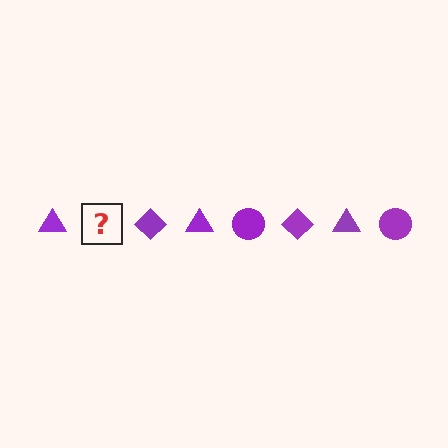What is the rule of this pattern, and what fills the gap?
The rule is that the pattern cycles through triangle, circle, diamond shapes in purple. The gap should be filled with a purple circle.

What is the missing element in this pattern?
The missing element is a purple circle.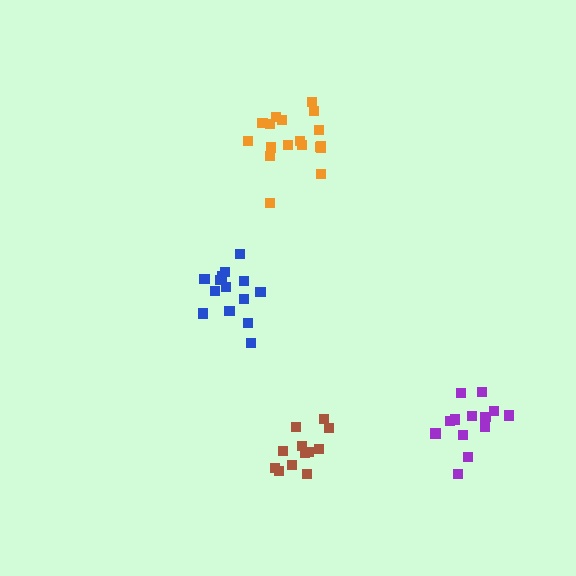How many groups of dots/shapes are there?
There are 4 groups.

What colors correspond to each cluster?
The clusters are colored: orange, purple, blue, brown.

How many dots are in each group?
Group 1: 18 dots, Group 2: 13 dots, Group 3: 14 dots, Group 4: 12 dots (57 total).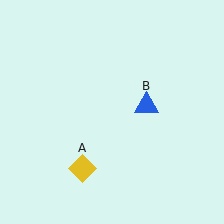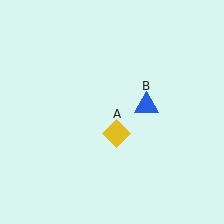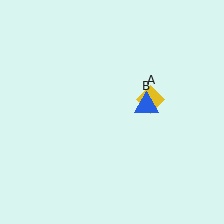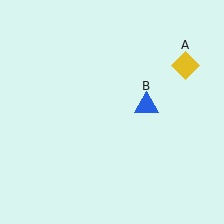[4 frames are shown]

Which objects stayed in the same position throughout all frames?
Blue triangle (object B) remained stationary.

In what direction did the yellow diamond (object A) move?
The yellow diamond (object A) moved up and to the right.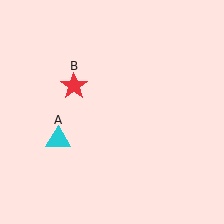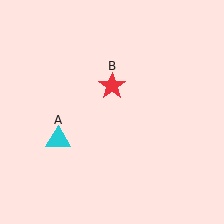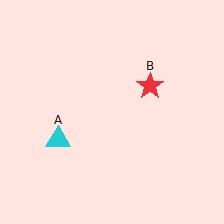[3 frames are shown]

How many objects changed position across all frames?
1 object changed position: red star (object B).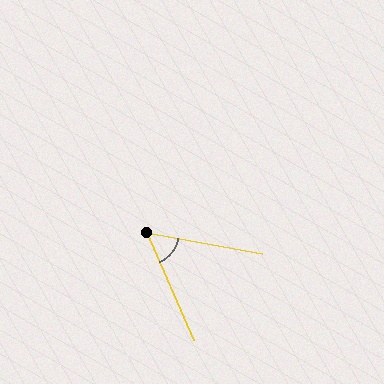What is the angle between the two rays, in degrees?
Approximately 56 degrees.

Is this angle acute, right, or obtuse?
It is acute.